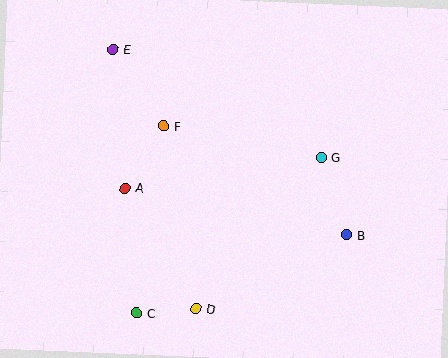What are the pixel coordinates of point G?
Point G is at (321, 157).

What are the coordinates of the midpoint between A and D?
The midpoint between A and D is at (161, 248).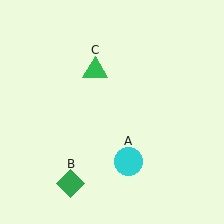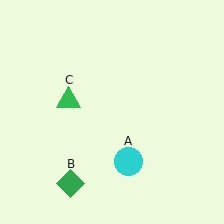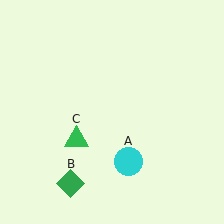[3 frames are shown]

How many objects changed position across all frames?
1 object changed position: green triangle (object C).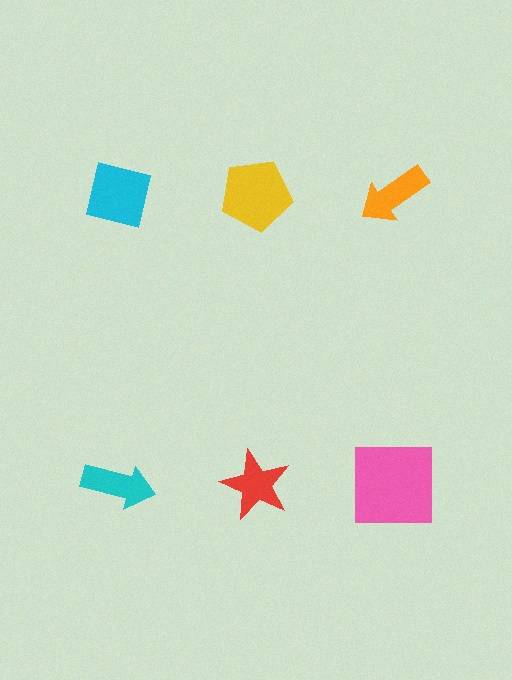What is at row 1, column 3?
An orange arrow.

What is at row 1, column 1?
A cyan square.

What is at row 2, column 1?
A cyan arrow.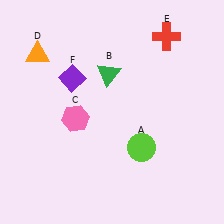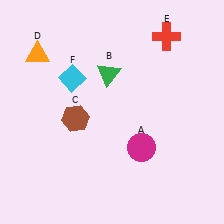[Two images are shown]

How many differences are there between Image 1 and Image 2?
There are 3 differences between the two images.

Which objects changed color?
A changed from lime to magenta. C changed from pink to brown. F changed from purple to cyan.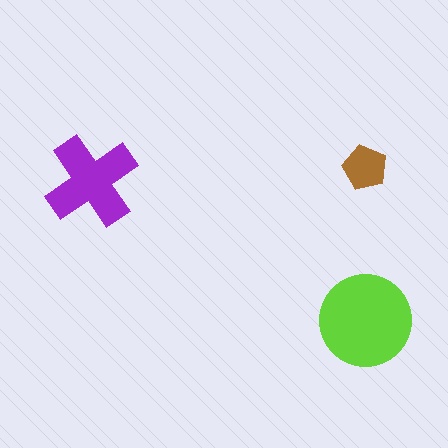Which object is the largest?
The lime circle.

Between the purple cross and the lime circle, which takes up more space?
The lime circle.